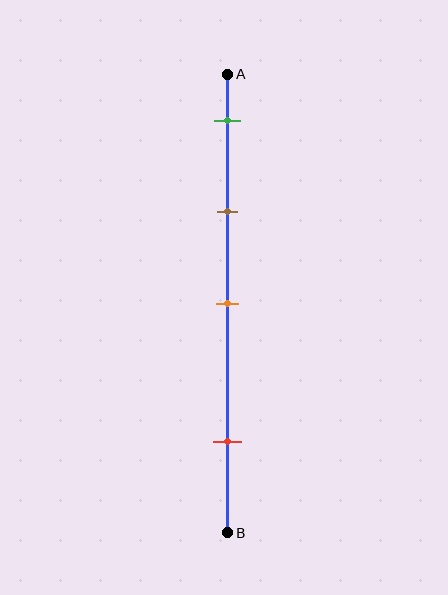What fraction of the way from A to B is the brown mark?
The brown mark is approximately 30% (0.3) of the way from A to B.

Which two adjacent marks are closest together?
The green and brown marks are the closest adjacent pair.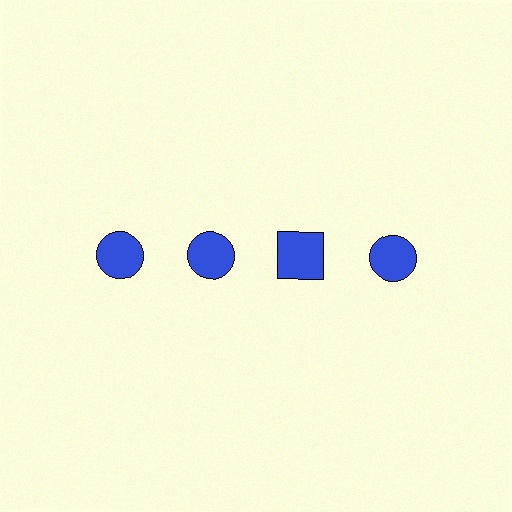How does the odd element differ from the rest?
It has a different shape: square instead of circle.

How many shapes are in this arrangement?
There are 4 shapes arranged in a grid pattern.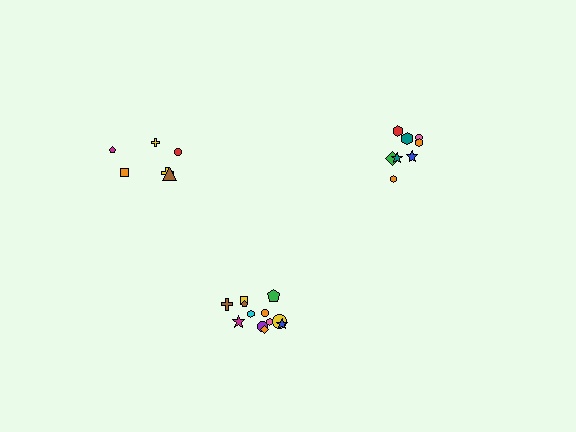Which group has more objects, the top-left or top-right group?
The top-right group.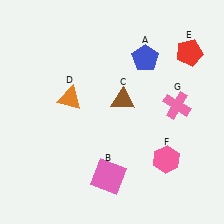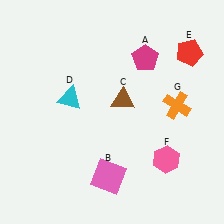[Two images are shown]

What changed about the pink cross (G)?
In Image 1, G is pink. In Image 2, it changed to orange.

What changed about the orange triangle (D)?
In Image 1, D is orange. In Image 2, it changed to cyan.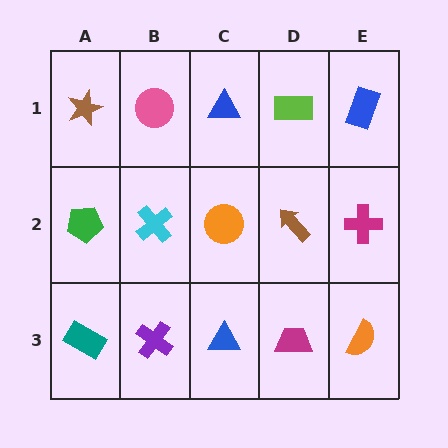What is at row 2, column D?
A brown arrow.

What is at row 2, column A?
A green pentagon.